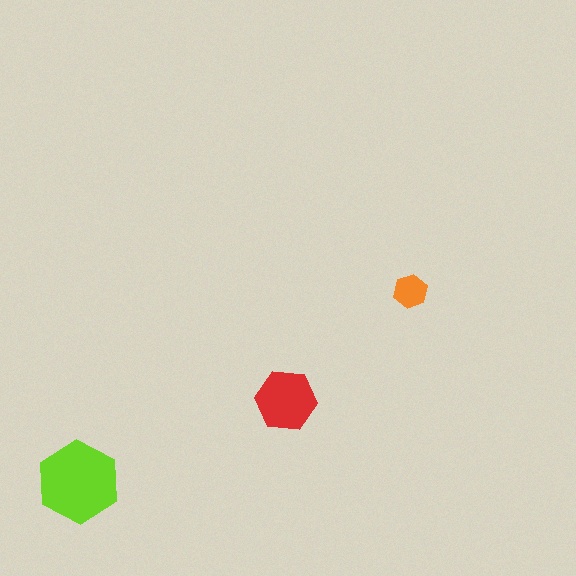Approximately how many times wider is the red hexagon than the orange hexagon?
About 2 times wider.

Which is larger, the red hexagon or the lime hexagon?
The lime one.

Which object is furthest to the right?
The orange hexagon is rightmost.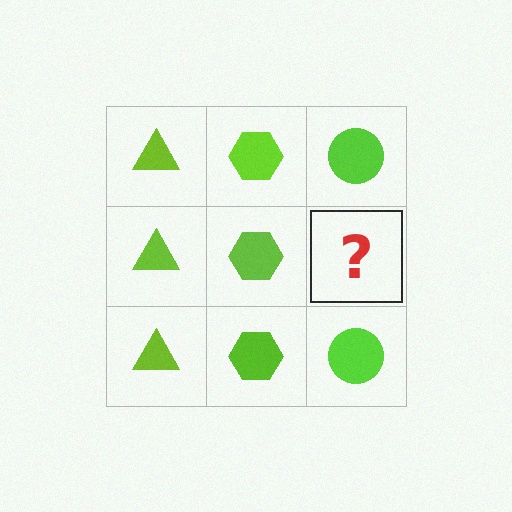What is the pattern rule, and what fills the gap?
The rule is that each column has a consistent shape. The gap should be filled with a lime circle.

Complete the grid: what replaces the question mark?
The question mark should be replaced with a lime circle.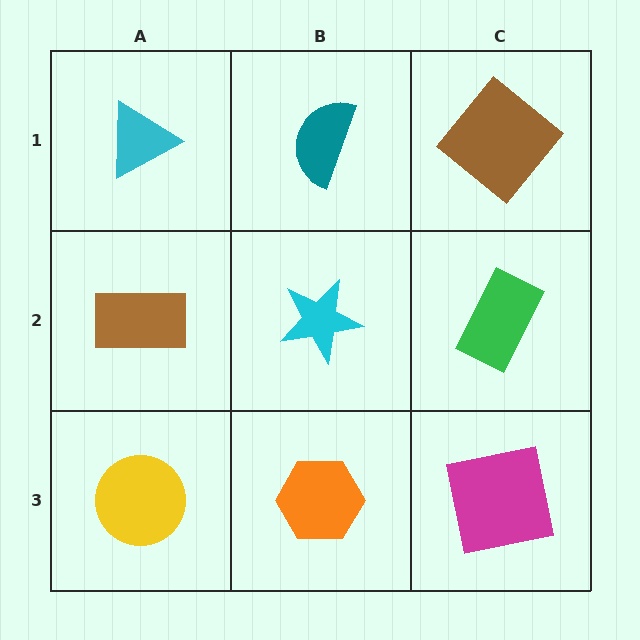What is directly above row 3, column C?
A green rectangle.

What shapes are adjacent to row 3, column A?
A brown rectangle (row 2, column A), an orange hexagon (row 3, column B).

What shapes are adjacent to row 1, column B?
A cyan star (row 2, column B), a cyan triangle (row 1, column A), a brown diamond (row 1, column C).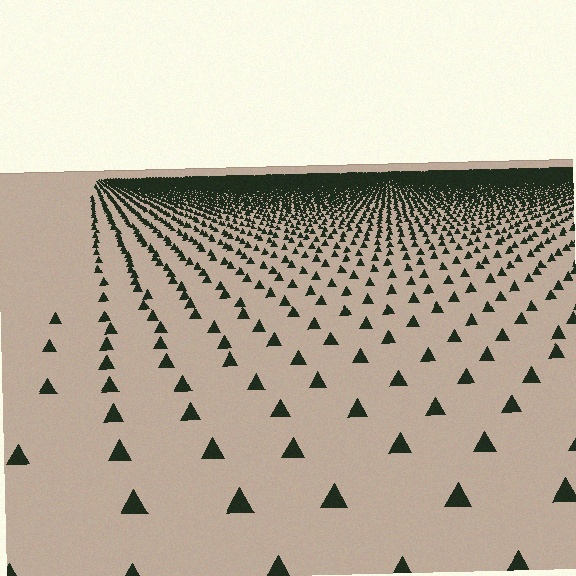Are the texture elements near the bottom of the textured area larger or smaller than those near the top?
Larger. Near the bottom, elements are closer to the viewer and appear at a bigger on-screen size.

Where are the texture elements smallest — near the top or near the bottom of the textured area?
Near the top.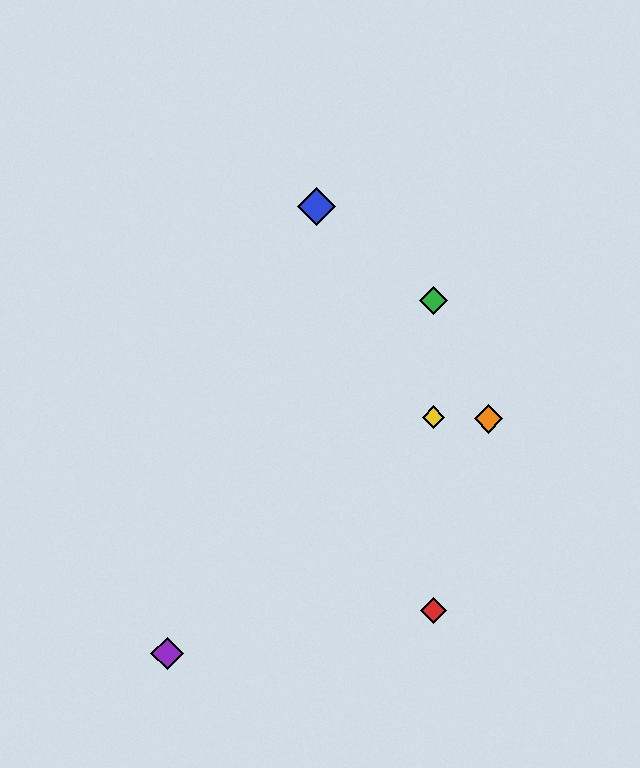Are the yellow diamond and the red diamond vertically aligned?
Yes, both are at x≈434.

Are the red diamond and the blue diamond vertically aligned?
No, the red diamond is at x≈434 and the blue diamond is at x≈316.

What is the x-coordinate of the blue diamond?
The blue diamond is at x≈316.